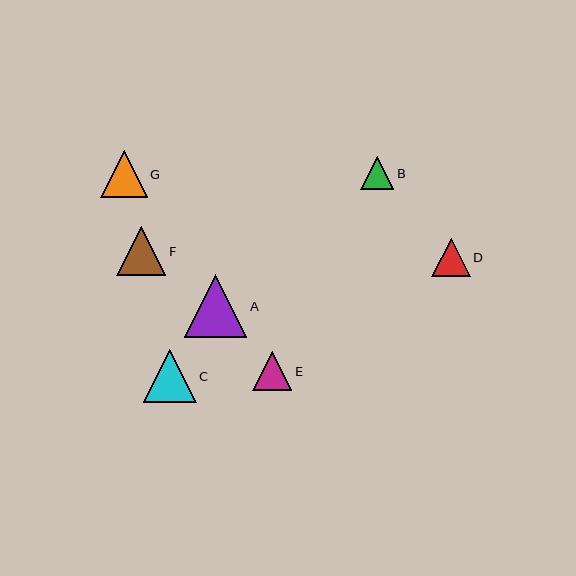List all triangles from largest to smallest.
From largest to smallest: A, C, F, G, E, D, B.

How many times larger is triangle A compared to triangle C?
Triangle A is approximately 1.2 times the size of triangle C.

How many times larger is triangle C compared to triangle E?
Triangle C is approximately 1.4 times the size of triangle E.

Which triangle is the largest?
Triangle A is the largest with a size of approximately 62 pixels.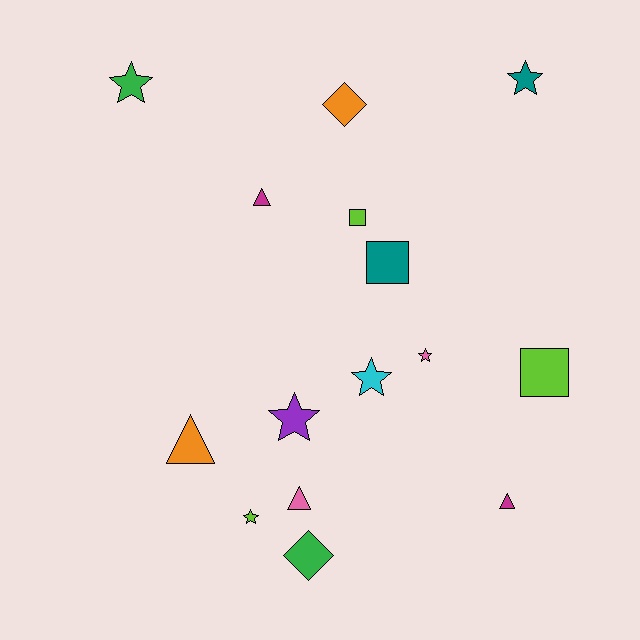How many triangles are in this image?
There are 4 triangles.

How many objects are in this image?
There are 15 objects.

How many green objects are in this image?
There are 2 green objects.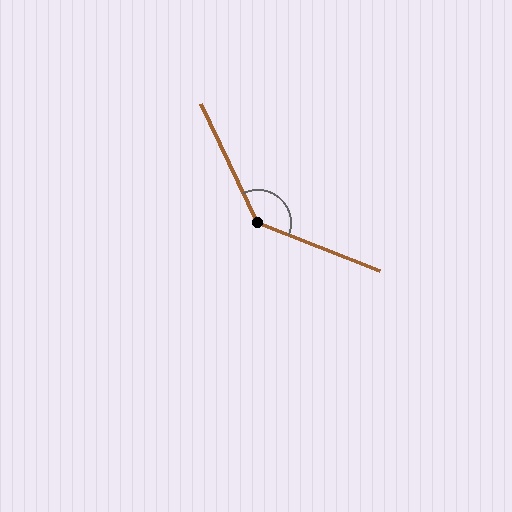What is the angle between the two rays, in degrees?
Approximately 137 degrees.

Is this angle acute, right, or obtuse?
It is obtuse.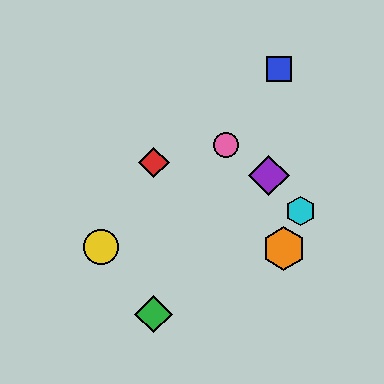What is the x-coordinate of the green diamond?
The green diamond is at x≈154.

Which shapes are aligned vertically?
The red diamond, the green diamond are aligned vertically.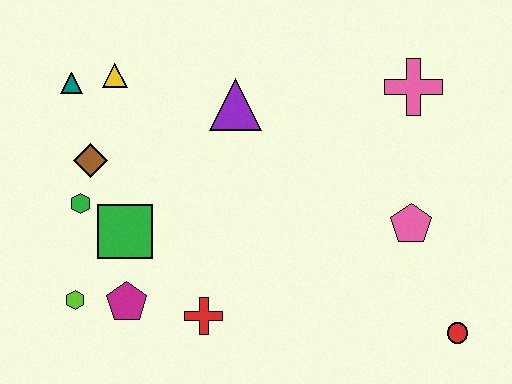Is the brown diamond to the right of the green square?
No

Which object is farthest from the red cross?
The pink cross is farthest from the red cross.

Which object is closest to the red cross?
The magenta pentagon is closest to the red cross.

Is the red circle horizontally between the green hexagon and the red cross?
No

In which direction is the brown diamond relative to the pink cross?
The brown diamond is to the left of the pink cross.